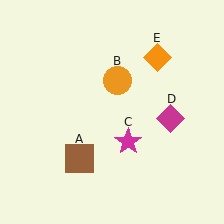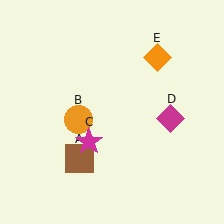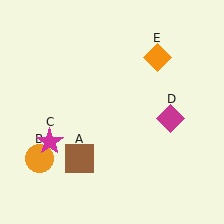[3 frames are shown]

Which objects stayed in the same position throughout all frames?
Brown square (object A) and magenta diamond (object D) and orange diamond (object E) remained stationary.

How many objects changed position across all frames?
2 objects changed position: orange circle (object B), magenta star (object C).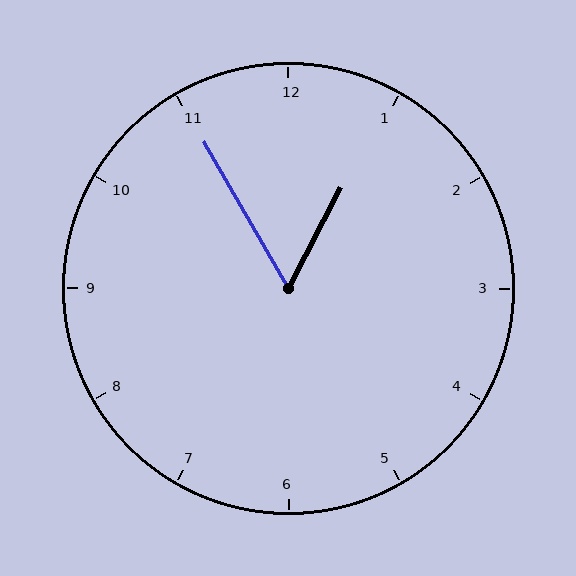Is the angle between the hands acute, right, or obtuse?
It is acute.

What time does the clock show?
12:55.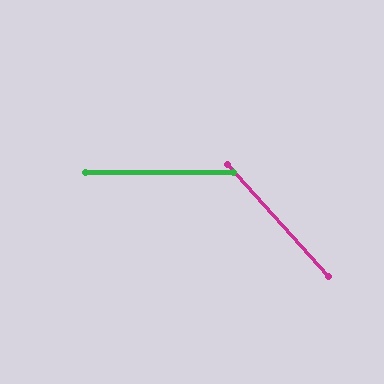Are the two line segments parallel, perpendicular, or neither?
Neither parallel nor perpendicular — they differ by about 48°.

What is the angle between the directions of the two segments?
Approximately 48 degrees.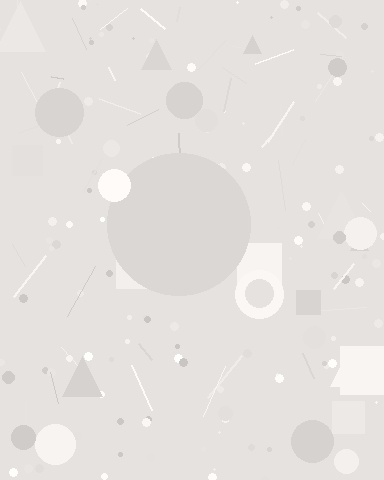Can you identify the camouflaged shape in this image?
The camouflaged shape is a circle.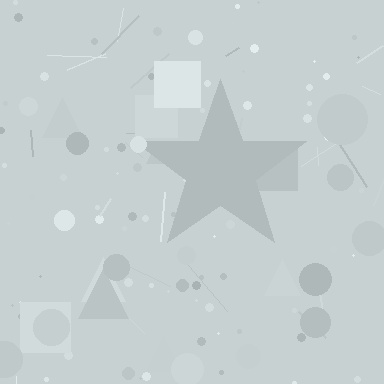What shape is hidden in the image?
A star is hidden in the image.